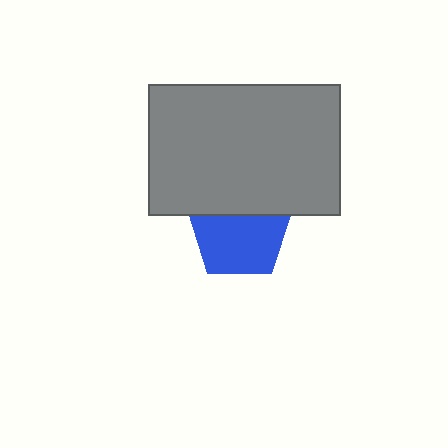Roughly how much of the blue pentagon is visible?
Most of it is visible (roughly 68%).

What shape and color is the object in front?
The object in front is a gray rectangle.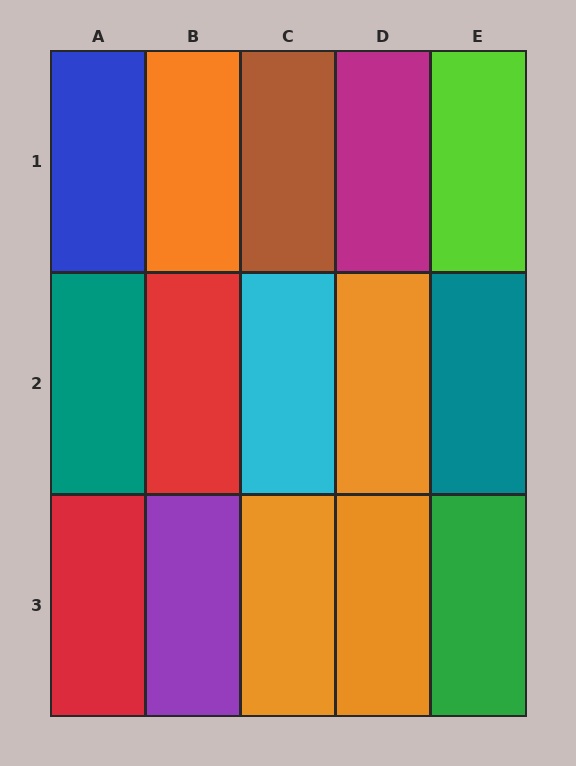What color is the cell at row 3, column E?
Green.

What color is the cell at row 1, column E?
Lime.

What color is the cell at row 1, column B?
Orange.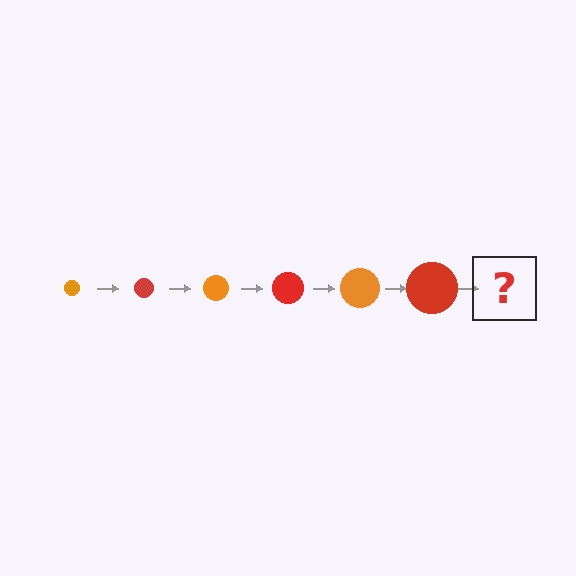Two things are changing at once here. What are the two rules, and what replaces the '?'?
The two rules are that the circle grows larger each step and the color cycles through orange and red. The '?' should be an orange circle, larger than the previous one.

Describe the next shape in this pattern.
It should be an orange circle, larger than the previous one.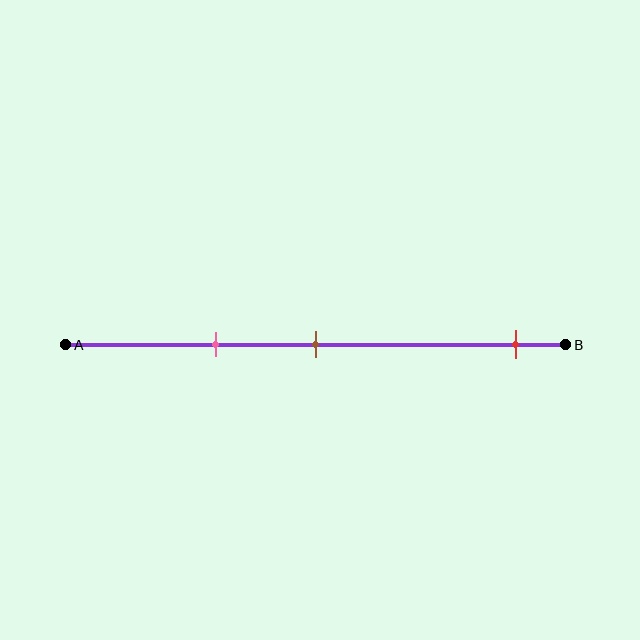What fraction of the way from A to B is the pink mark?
The pink mark is approximately 30% (0.3) of the way from A to B.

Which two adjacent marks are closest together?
The pink and brown marks are the closest adjacent pair.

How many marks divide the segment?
There are 3 marks dividing the segment.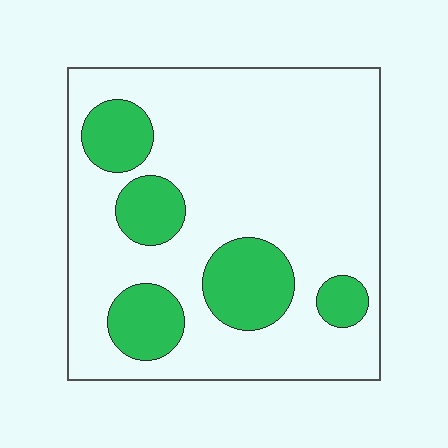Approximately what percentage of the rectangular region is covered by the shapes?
Approximately 20%.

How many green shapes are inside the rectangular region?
5.